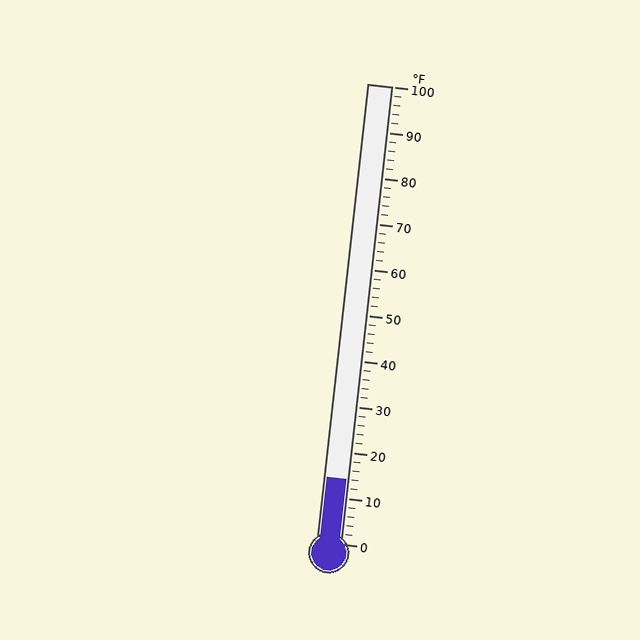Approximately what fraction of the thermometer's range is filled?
The thermometer is filled to approximately 15% of its range.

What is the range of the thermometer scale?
The thermometer scale ranges from 0°F to 100°F.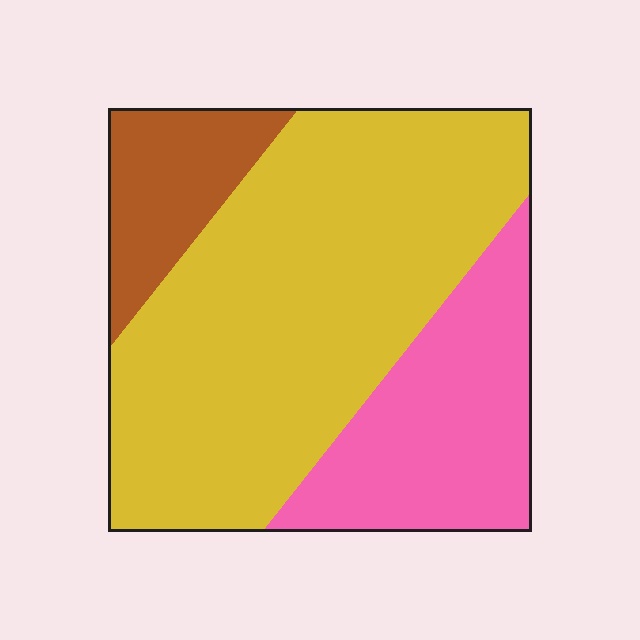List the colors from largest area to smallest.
From largest to smallest: yellow, pink, brown.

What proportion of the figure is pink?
Pink takes up about one quarter (1/4) of the figure.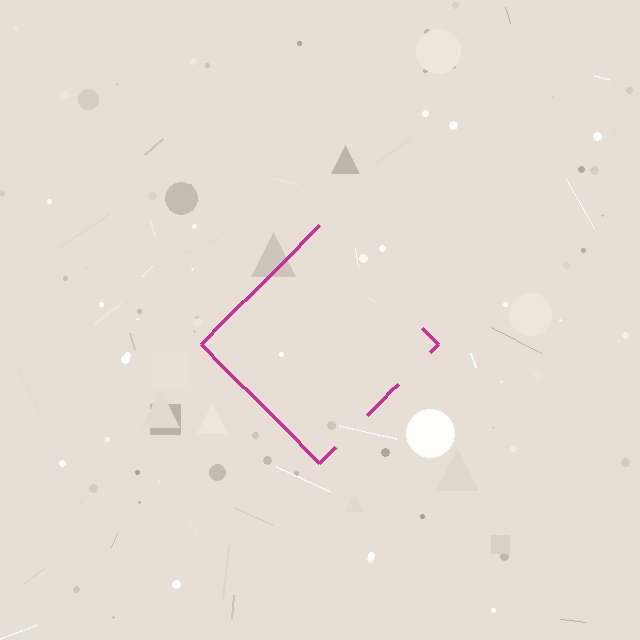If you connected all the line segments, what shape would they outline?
They would outline a diamond.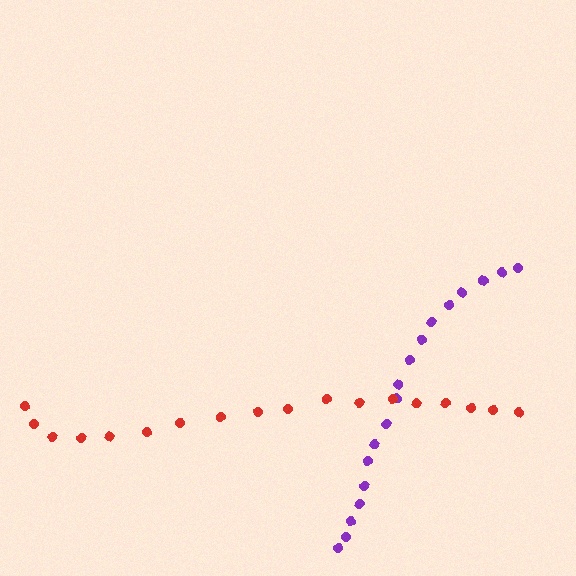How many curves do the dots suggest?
There are 2 distinct paths.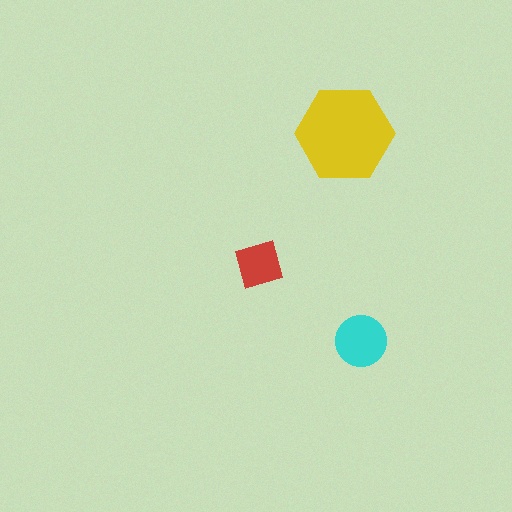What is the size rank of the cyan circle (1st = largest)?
2nd.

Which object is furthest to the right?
The cyan circle is rightmost.